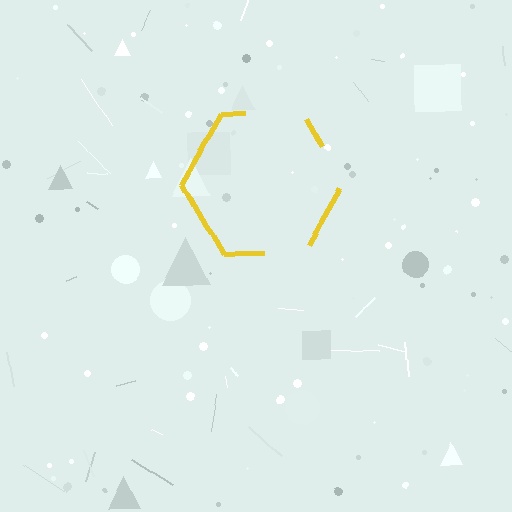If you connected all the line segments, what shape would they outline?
They would outline a hexagon.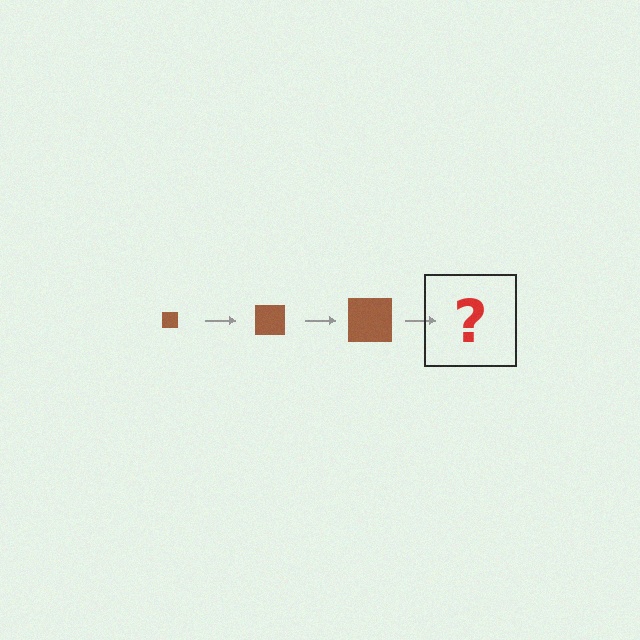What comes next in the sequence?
The next element should be a brown square, larger than the previous one.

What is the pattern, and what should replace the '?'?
The pattern is that the square gets progressively larger each step. The '?' should be a brown square, larger than the previous one.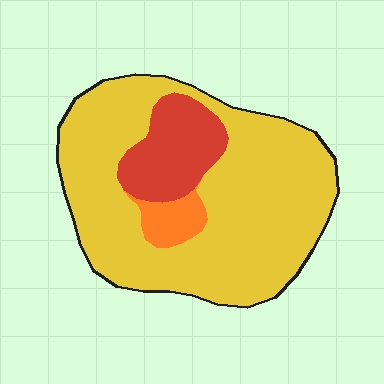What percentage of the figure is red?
Red covers around 15% of the figure.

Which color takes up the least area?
Orange, at roughly 5%.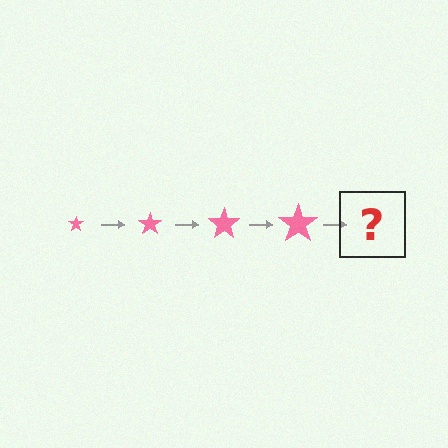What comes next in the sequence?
The next element should be a pink star, larger than the previous one.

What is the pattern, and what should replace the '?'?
The pattern is that the star gets progressively larger each step. The '?' should be a pink star, larger than the previous one.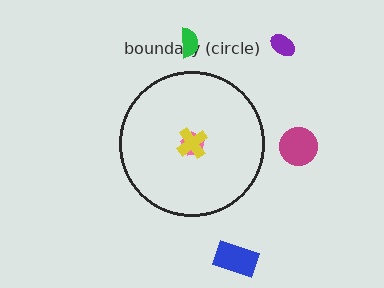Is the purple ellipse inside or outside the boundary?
Outside.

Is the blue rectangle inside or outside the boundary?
Outside.